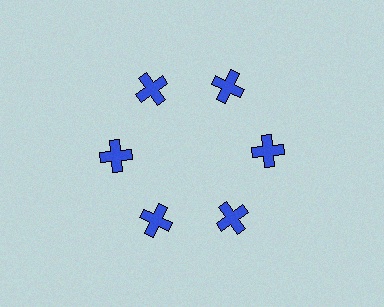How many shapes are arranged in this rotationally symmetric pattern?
There are 6 shapes, arranged in 6 groups of 1.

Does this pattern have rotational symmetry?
Yes, this pattern has 6-fold rotational symmetry. It looks the same after rotating 60 degrees around the center.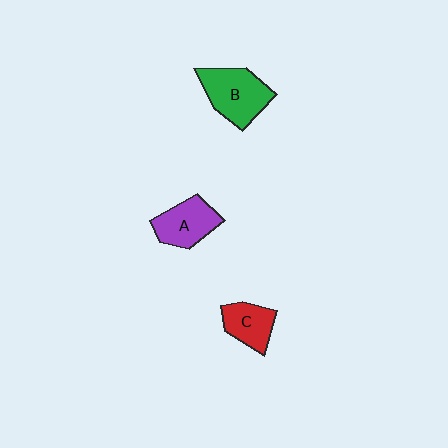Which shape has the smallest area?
Shape C (red).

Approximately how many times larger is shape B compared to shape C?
Approximately 1.5 times.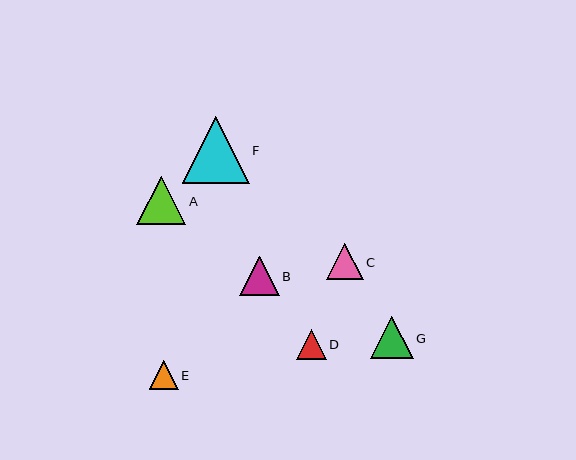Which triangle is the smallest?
Triangle E is the smallest with a size of approximately 29 pixels.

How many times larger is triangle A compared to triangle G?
Triangle A is approximately 1.1 times the size of triangle G.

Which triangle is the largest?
Triangle F is the largest with a size of approximately 66 pixels.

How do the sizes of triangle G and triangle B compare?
Triangle G and triangle B are approximately the same size.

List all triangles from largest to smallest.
From largest to smallest: F, A, G, B, C, D, E.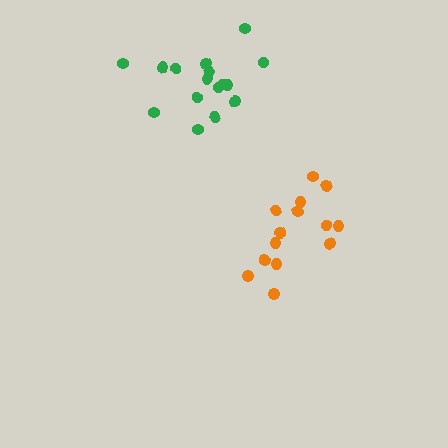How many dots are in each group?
Group 1: 14 dots, Group 2: 16 dots (30 total).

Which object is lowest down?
The orange cluster is bottommost.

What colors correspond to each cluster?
The clusters are colored: orange, green.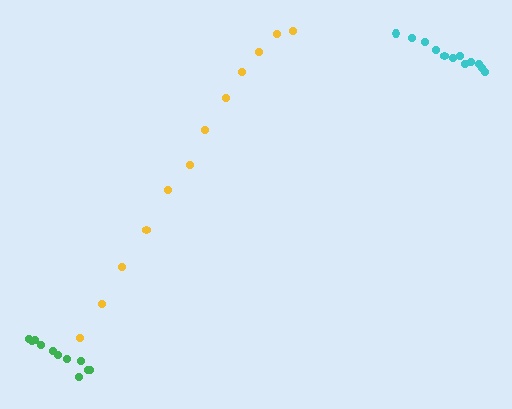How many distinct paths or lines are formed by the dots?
There are 3 distinct paths.